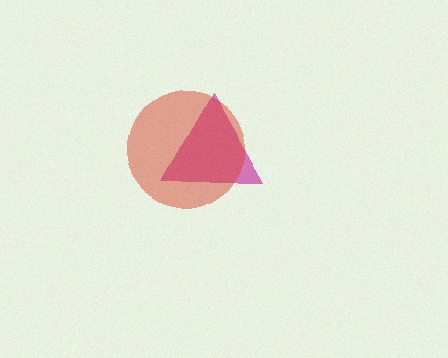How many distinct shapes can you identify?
There are 2 distinct shapes: a magenta triangle, a red circle.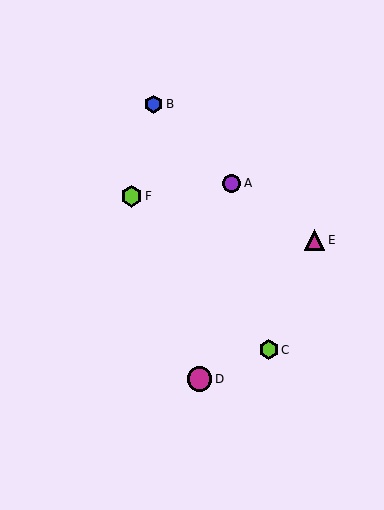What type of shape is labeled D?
Shape D is a magenta circle.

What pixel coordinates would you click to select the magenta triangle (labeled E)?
Click at (314, 240) to select the magenta triangle E.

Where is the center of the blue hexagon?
The center of the blue hexagon is at (154, 104).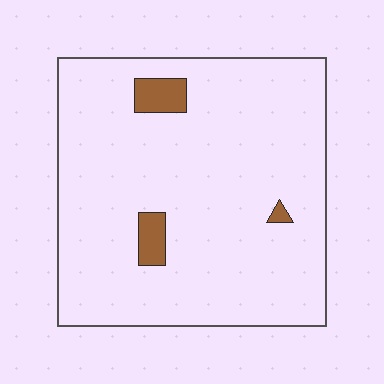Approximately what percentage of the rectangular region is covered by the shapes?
Approximately 5%.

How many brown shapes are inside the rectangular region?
3.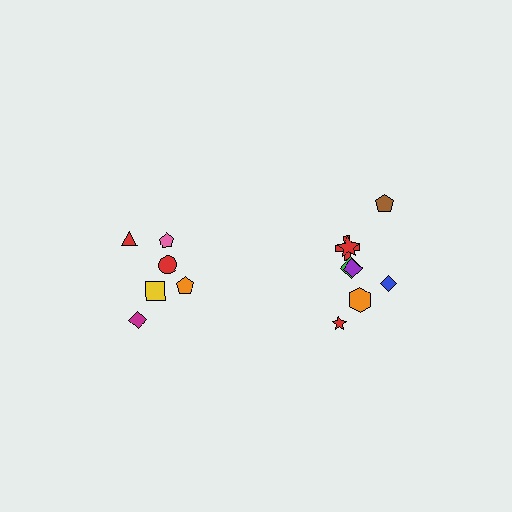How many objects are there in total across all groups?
There are 14 objects.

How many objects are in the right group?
There are 8 objects.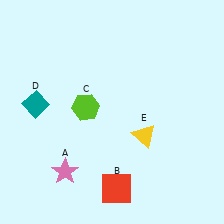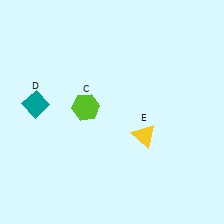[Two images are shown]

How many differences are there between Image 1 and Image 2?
There are 2 differences between the two images.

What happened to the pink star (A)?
The pink star (A) was removed in Image 2. It was in the bottom-left area of Image 1.